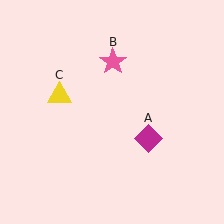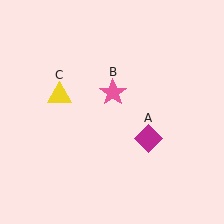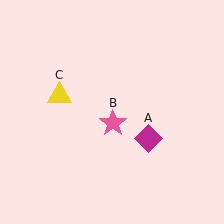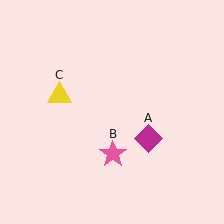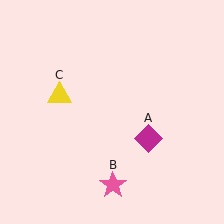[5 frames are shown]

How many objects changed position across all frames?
1 object changed position: pink star (object B).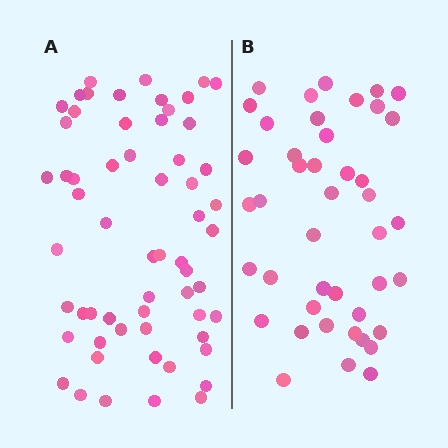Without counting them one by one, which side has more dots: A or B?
Region A (the left region) has more dots.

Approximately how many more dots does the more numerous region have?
Region A has approximately 15 more dots than region B.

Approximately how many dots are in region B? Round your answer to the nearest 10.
About 40 dots. (The exact count is 43, which rounds to 40.)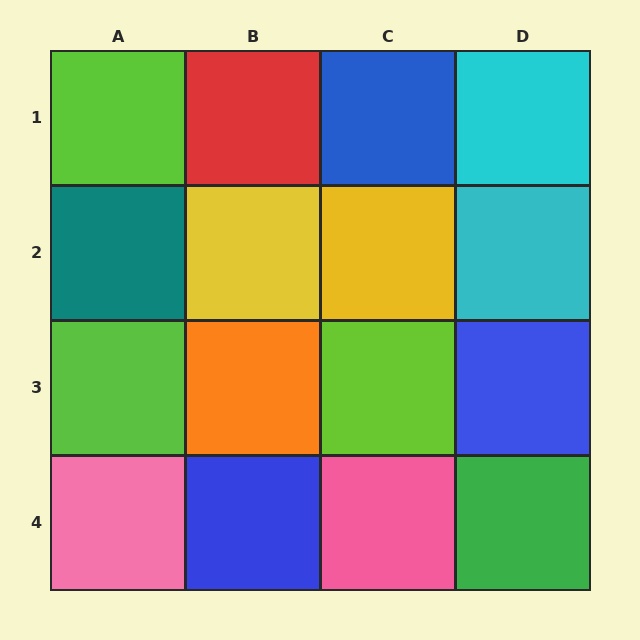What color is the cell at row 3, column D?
Blue.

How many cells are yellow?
2 cells are yellow.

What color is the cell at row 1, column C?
Blue.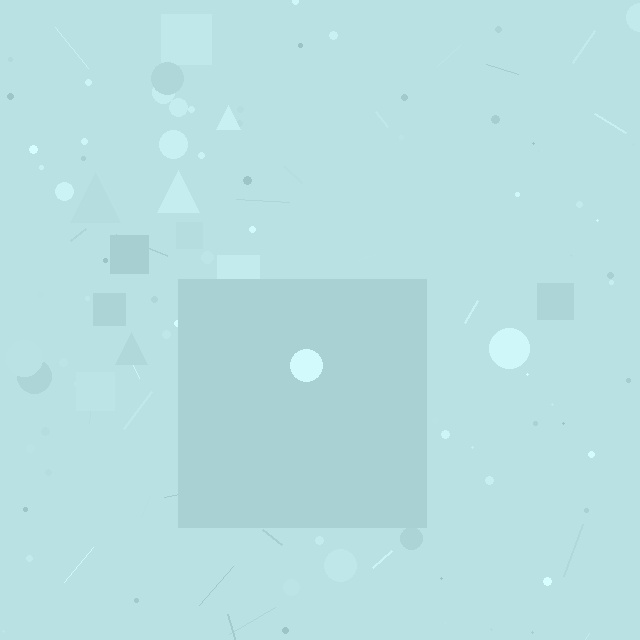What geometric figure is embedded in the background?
A square is embedded in the background.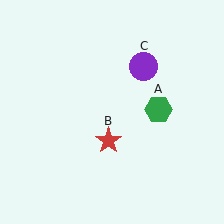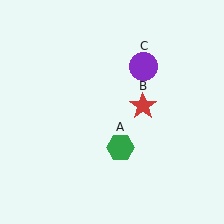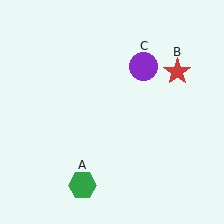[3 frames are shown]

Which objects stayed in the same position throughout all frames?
Purple circle (object C) remained stationary.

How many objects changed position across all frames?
2 objects changed position: green hexagon (object A), red star (object B).